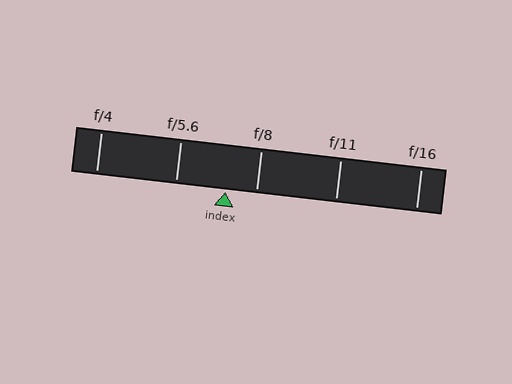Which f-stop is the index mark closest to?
The index mark is closest to f/8.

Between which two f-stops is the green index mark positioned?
The index mark is between f/5.6 and f/8.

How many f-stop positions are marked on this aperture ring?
There are 5 f-stop positions marked.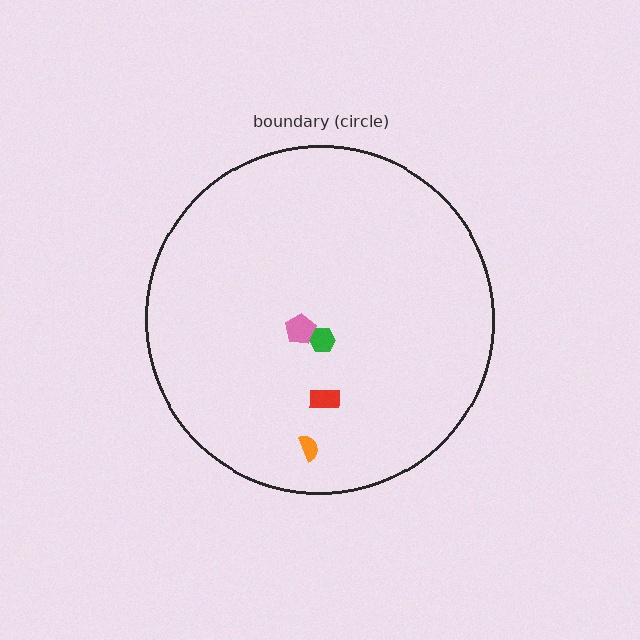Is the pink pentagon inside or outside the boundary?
Inside.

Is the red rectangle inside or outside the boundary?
Inside.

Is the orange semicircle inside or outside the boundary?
Inside.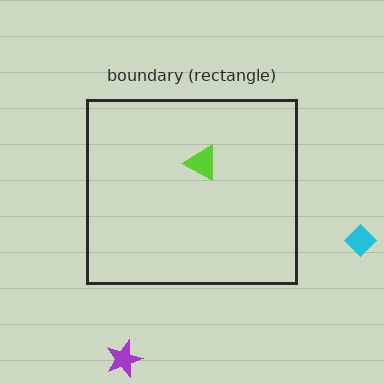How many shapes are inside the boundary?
1 inside, 2 outside.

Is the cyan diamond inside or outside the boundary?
Outside.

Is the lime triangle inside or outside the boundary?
Inside.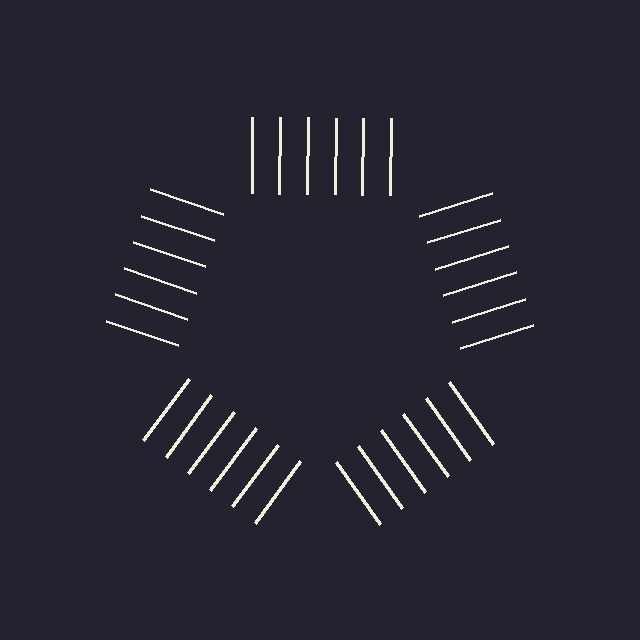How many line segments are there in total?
30 — 6 along each of the 5 edges.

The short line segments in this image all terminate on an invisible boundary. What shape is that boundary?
An illusory pentagon — the line segments terminate on its edges but no continuous stroke is drawn.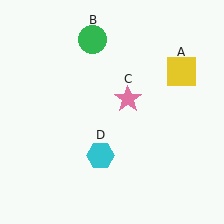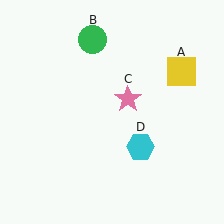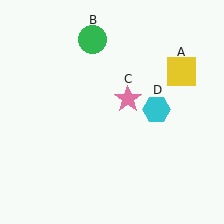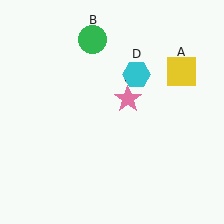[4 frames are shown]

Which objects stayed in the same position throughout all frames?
Yellow square (object A) and green circle (object B) and pink star (object C) remained stationary.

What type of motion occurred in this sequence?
The cyan hexagon (object D) rotated counterclockwise around the center of the scene.